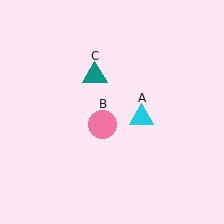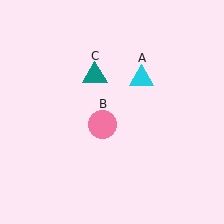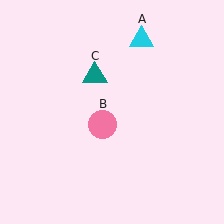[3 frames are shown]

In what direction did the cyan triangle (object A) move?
The cyan triangle (object A) moved up.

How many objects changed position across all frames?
1 object changed position: cyan triangle (object A).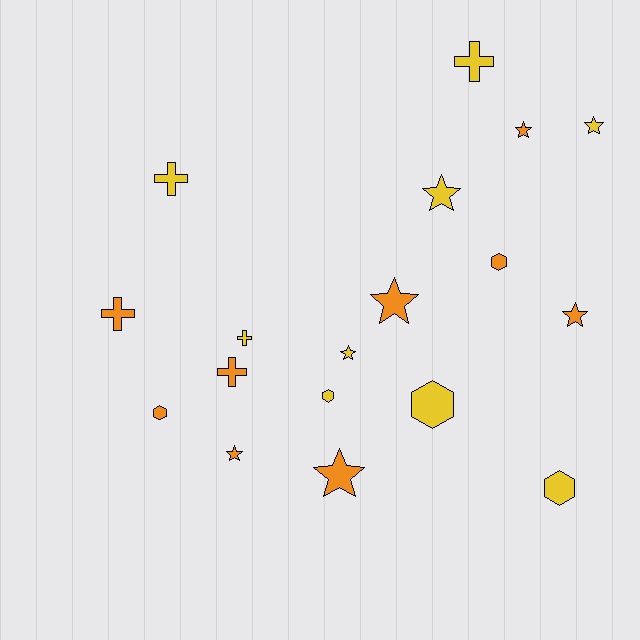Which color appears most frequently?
Orange, with 9 objects.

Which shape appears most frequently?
Star, with 8 objects.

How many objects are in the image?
There are 18 objects.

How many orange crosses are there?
There are 2 orange crosses.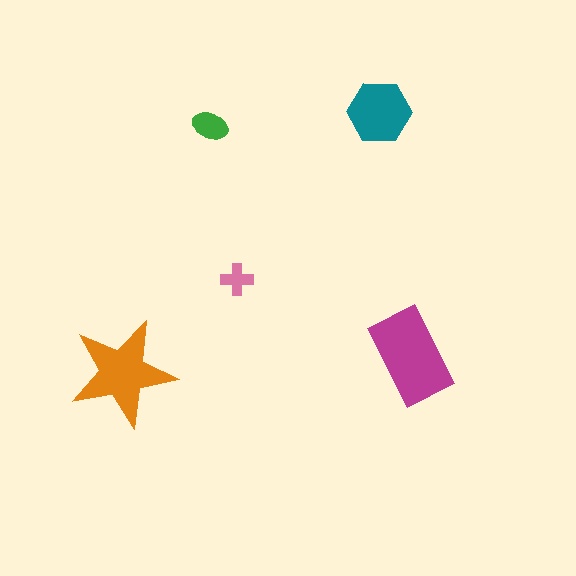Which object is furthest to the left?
The orange star is leftmost.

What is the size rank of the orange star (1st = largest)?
2nd.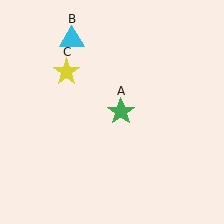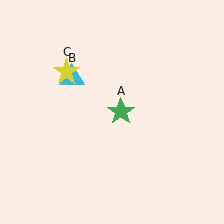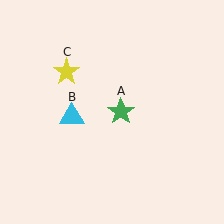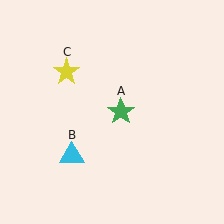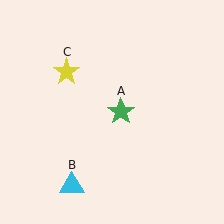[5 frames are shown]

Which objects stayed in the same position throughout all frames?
Green star (object A) and yellow star (object C) remained stationary.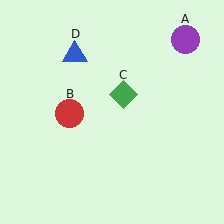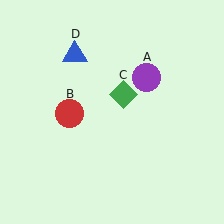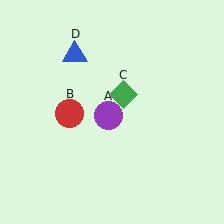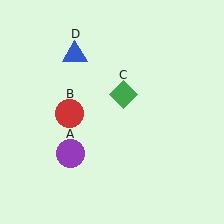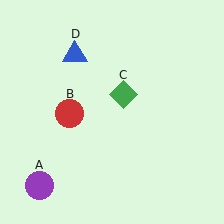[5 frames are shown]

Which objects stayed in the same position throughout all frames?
Red circle (object B) and green diamond (object C) and blue triangle (object D) remained stationary.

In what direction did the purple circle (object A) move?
The purple circle (object A) moved down and to the left.